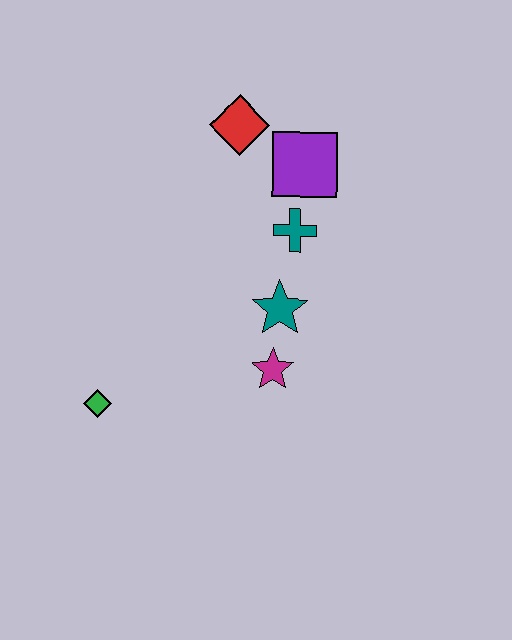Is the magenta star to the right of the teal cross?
No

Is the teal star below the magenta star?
No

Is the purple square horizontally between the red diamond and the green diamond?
No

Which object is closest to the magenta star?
The teal star is closest to the magenta star.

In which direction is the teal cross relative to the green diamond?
The teal cross is to the right of the green diamond.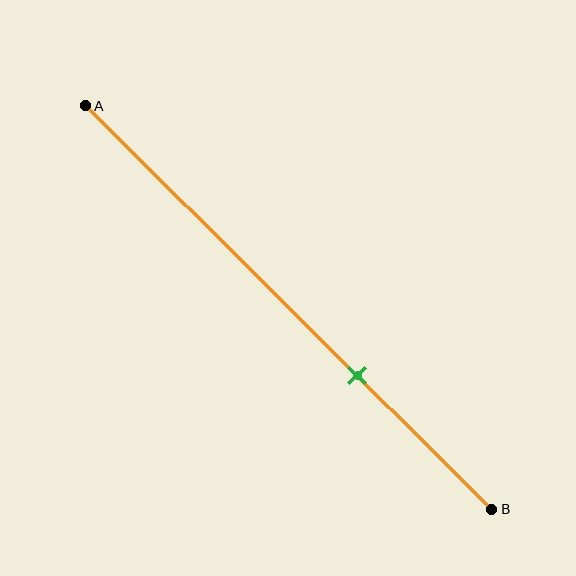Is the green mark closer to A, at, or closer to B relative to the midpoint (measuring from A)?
The green mark is closer to point B than the midpoint of segment AB.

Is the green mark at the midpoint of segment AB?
No, the mark is at about 65% from A, not at the 50% midpoint.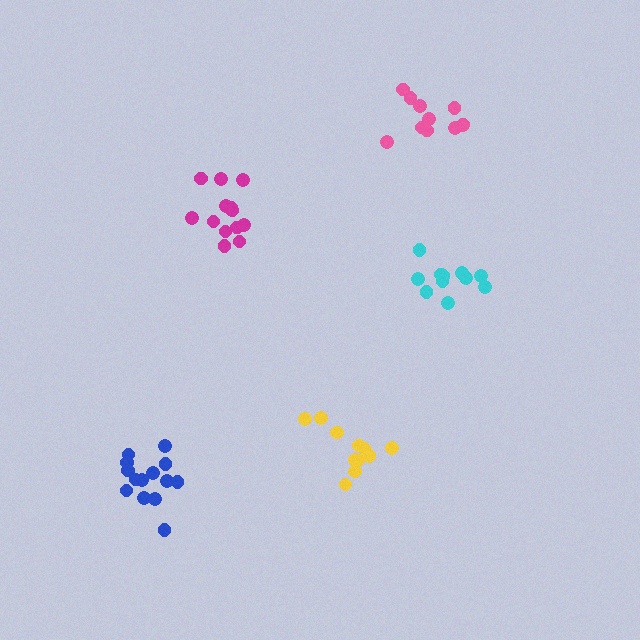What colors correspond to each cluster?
The clusters are colored: magenta, yellow, pink, blue, cyan.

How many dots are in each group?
Group 1: 14 dots, Group 2: 11 dots, Group 3: 11 dots, Group 4: 14 dots, Group 5: 11 dots (61 total).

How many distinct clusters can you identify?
There are 5 distinct clusters.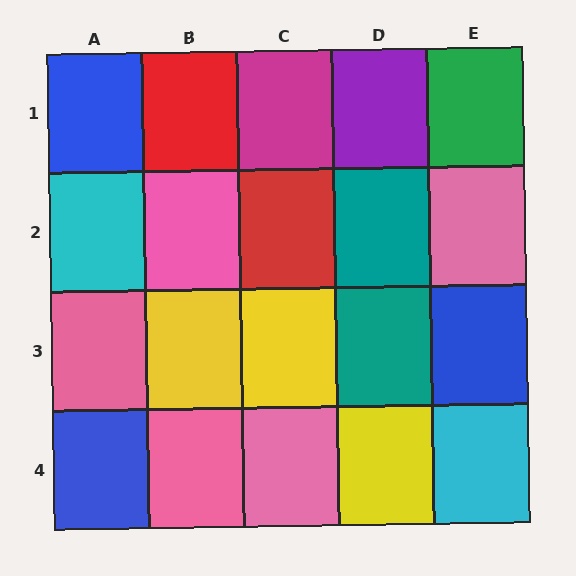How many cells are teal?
2 cells are teal.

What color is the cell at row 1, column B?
Red.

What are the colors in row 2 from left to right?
Cyan, pink, red, teal, pink.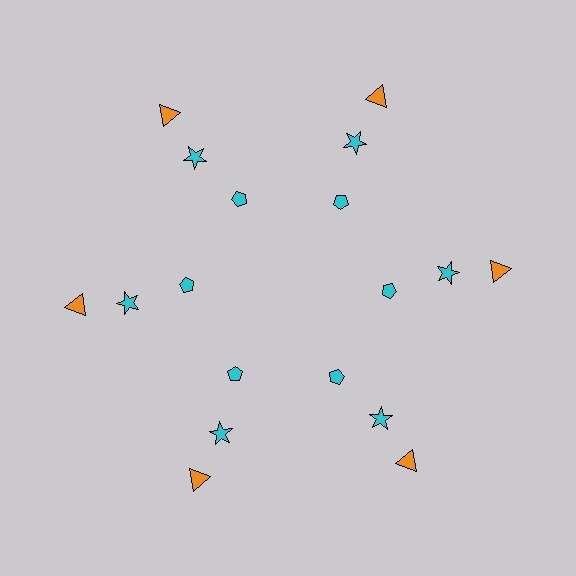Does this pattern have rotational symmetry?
Yes, this pattern has 6-fold rotational symmetry. It looks the same after rotating 60 degrees around the center.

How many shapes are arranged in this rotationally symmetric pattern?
There are 18 shapes, arranged in 6 groups of 3.